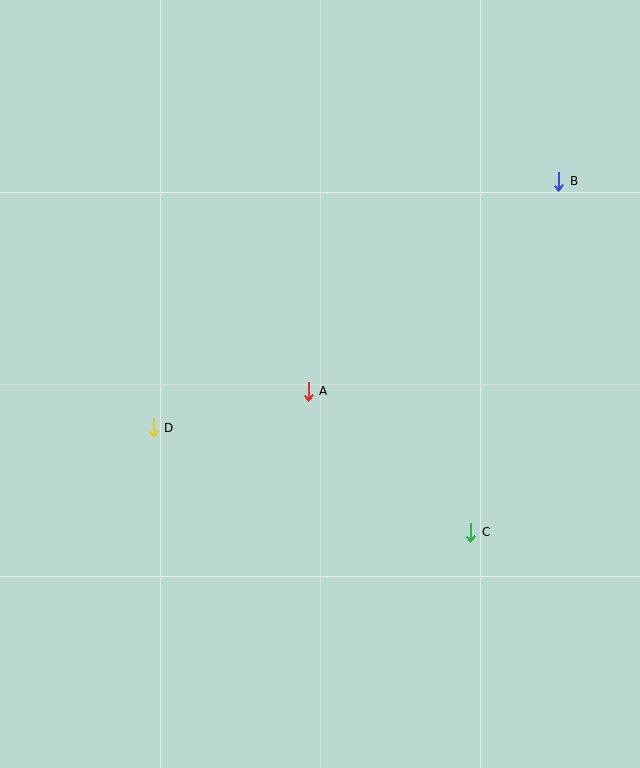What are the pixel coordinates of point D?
Point D is at (153, 428).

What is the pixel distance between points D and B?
The distance between D and B is 474 pixels.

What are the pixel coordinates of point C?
Point C is at (471, 532).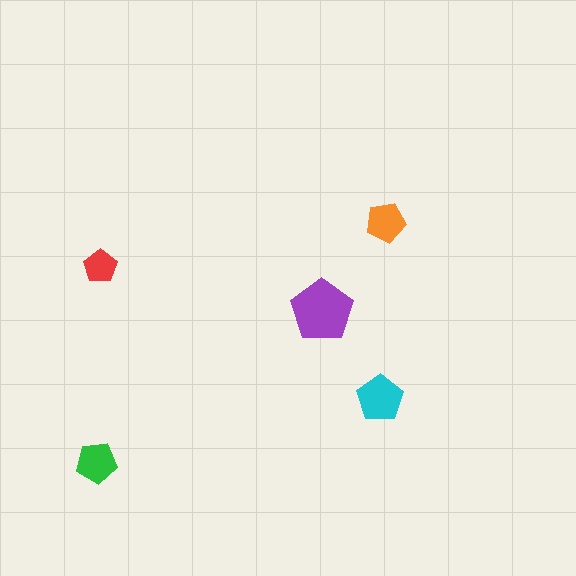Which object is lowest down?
The green pentagon is bottommost.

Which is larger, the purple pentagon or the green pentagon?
The purple one.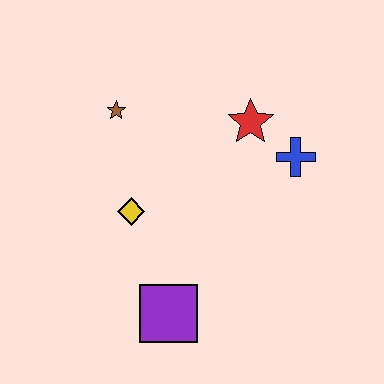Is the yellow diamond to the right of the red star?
No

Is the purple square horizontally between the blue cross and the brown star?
Yes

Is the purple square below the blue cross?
Yes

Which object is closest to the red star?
The blue cross is closest to the red star.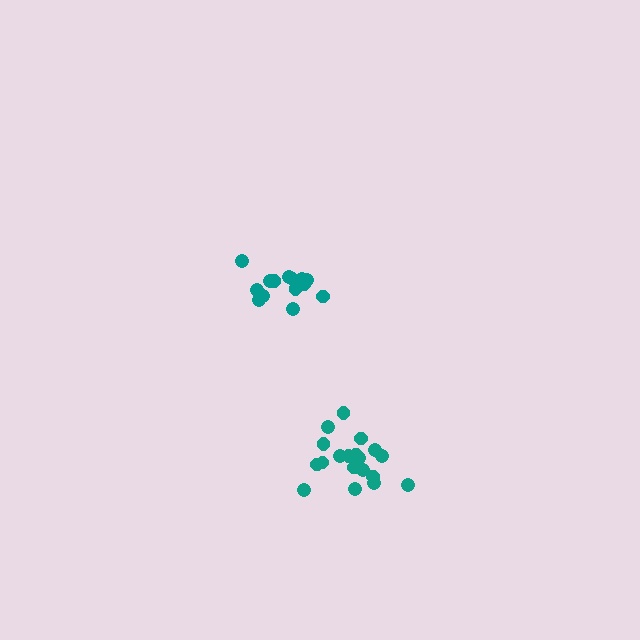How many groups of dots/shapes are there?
There are 2 groups.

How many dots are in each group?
Group 1: 19 dots, Group 2: 14 dots (33 total).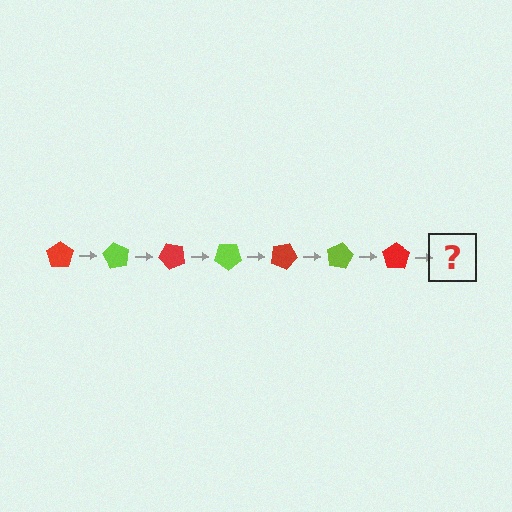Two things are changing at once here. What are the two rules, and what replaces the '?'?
The two rules are that it rotates 60 degrees each step and the color cycles through red and lime. The '?' should be a lime pentagon, rotated 420 degrees from the start.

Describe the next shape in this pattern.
It should be a lime pentagon, rotated 420 degrees from the start.